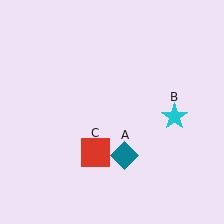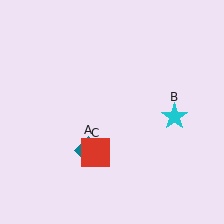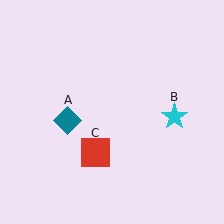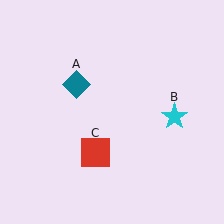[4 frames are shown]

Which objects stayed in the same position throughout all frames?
Cyan star (object B) and red square (object C) remained stationary.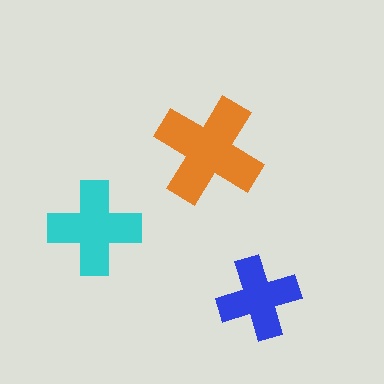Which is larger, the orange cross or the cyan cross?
The orange one.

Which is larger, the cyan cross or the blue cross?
The cyan one.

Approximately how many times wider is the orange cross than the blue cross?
About 1.5 times wider.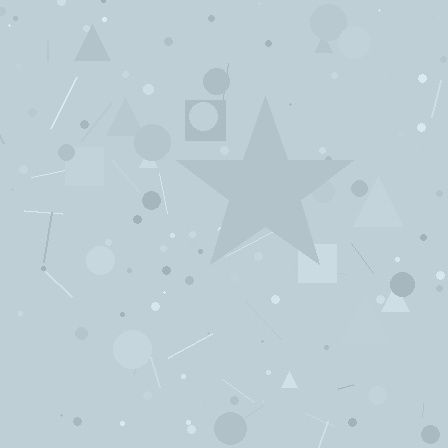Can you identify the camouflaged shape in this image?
The camouflaged shape is a star.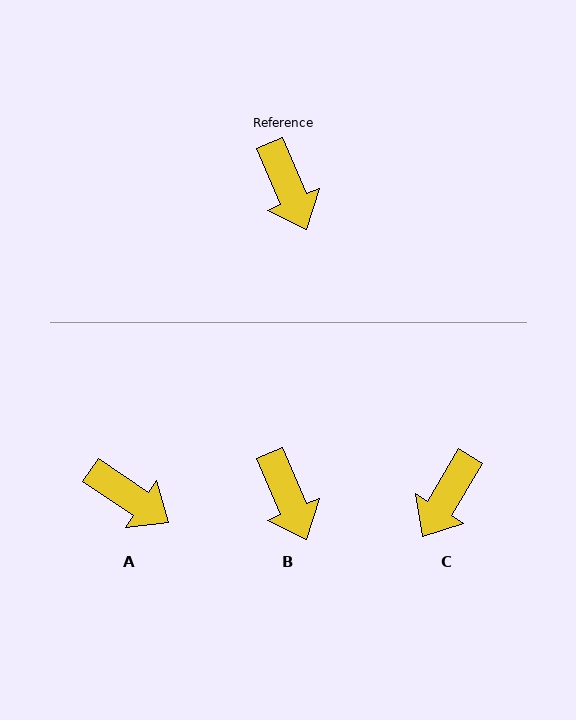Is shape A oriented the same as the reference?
No, it is off by about 33 degrees.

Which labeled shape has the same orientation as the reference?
B.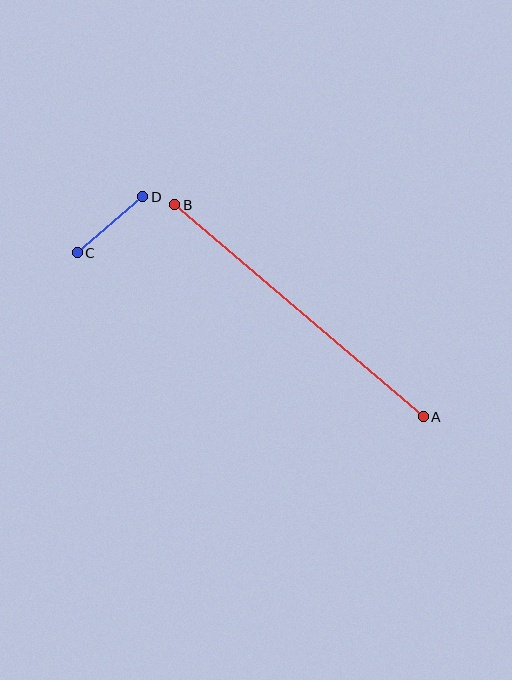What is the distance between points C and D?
The distance is approximately 86 pixels.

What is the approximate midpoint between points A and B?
The midpoint is at approximately (299, 311) pixels.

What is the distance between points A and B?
The distance is approximately 327 pixels.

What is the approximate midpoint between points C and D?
The midpoint is at approximately (110, 225) pixels.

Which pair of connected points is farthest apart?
Points A and B are farthest apart.